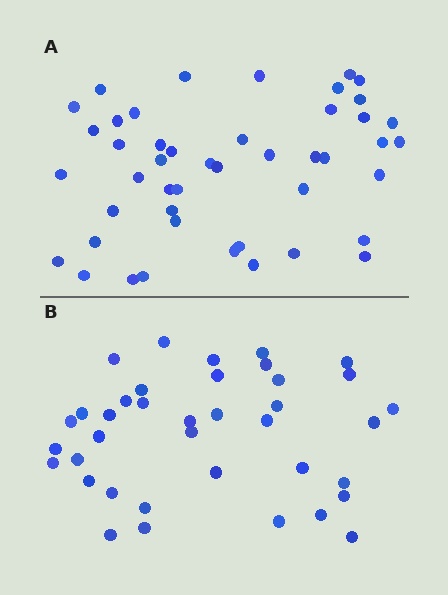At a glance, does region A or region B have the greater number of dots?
Region A (the top region) has more dots.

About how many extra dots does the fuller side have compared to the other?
Region A has roughly 8 or so more dots than region B.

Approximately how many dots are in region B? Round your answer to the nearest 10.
About 40 dots. (The exact count is 38, which rounds to 40.)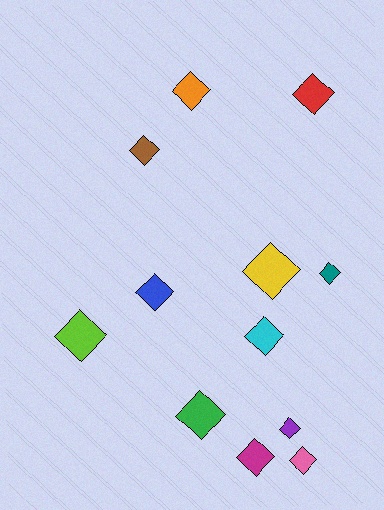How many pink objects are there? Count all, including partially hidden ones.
There is 1 pink object.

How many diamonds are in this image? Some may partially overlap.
There are 12 diamonds.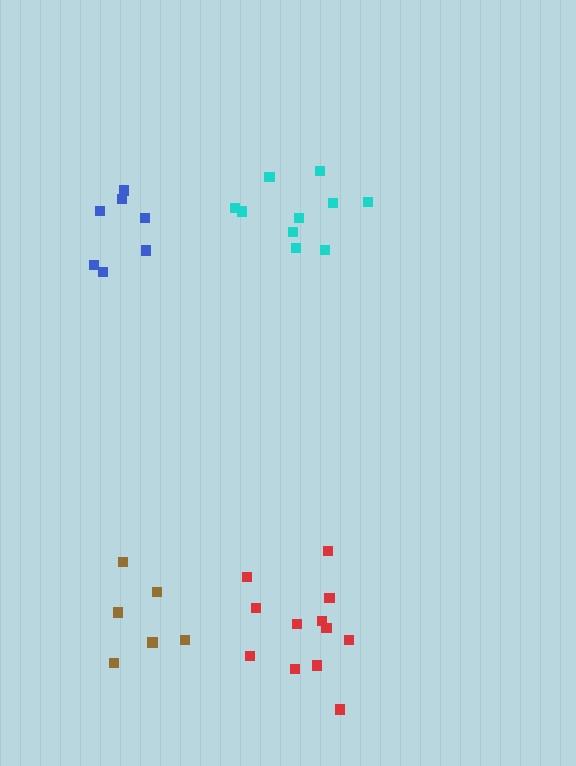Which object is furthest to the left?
The blue cluster is leftmost.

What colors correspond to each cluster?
The clusters are colored: blue, brown, red, cyan.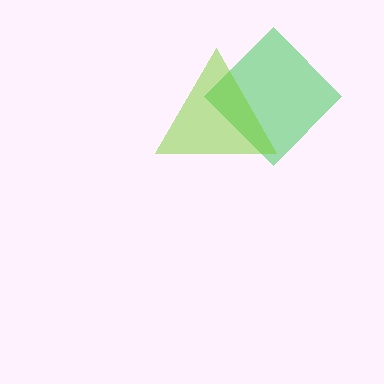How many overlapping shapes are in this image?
There are 2 overlapping shapes in the image.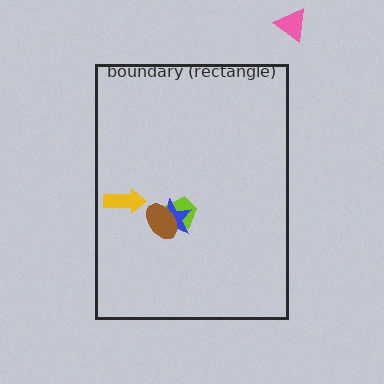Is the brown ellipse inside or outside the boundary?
Inside.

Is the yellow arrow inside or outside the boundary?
Inside.